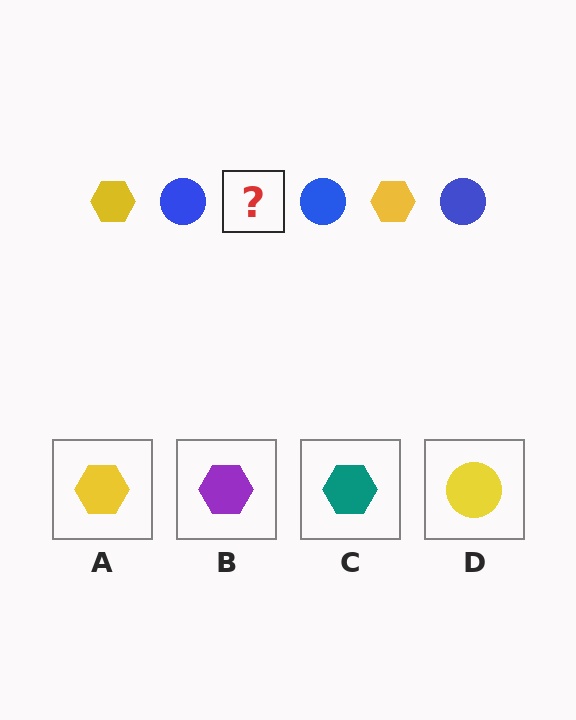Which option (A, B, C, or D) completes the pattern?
A.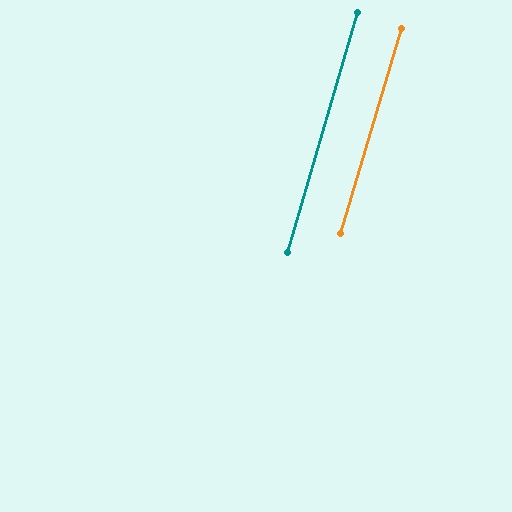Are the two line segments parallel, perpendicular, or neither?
Parallel — their directions differ by only 0.2°.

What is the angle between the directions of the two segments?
Approximately 0 degrees.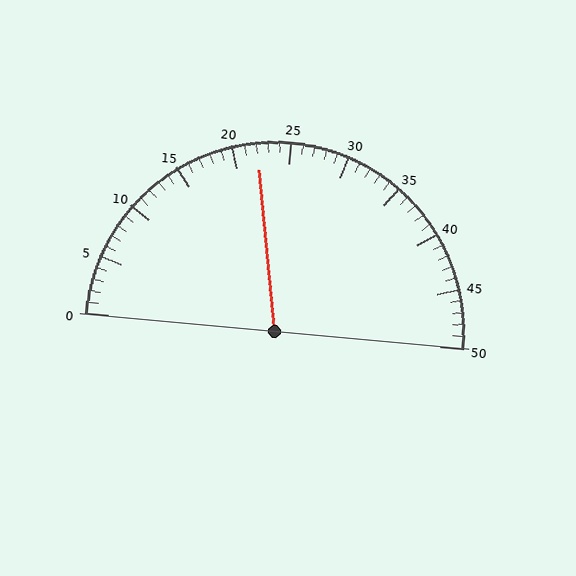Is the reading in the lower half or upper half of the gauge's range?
The reading is in the lower half of the range (0 to 50).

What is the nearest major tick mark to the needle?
The nearest major tick mark is 20.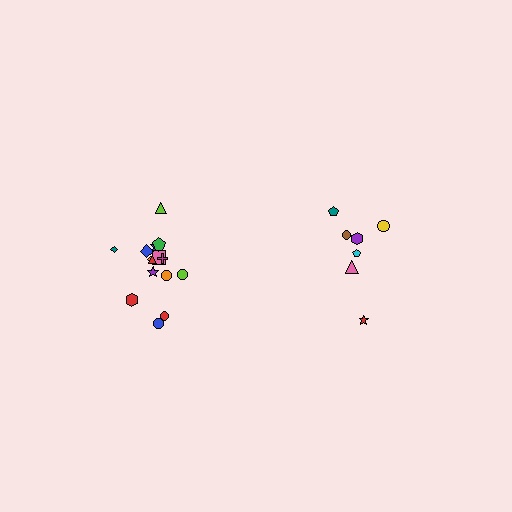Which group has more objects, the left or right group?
The left group.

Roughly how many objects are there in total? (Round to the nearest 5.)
Roughly 20 objects in total.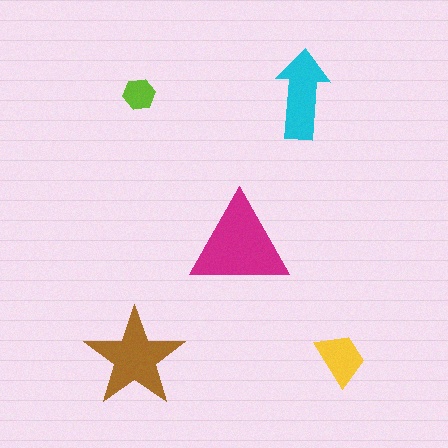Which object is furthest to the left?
The brown star is leftmost.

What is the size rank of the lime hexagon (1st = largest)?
5th.